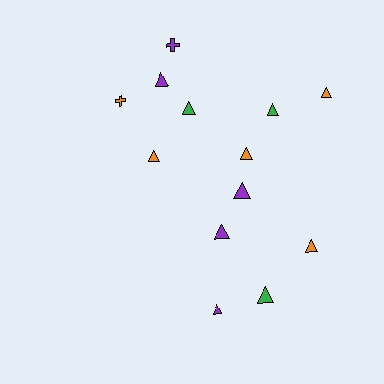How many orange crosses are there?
There is 1 orange cross.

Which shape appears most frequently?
Triangle, with 11 objects.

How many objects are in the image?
There are 13 objects.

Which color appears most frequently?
Orange, with 5 objects.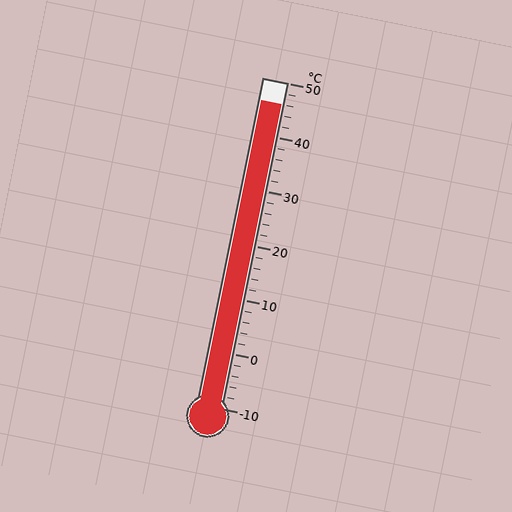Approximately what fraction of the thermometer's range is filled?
The thermometer is filled to approximately 95% of its range.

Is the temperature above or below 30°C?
The temperature is above 30°C.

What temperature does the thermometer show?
The thermometer shows approximately 46°C.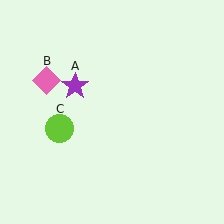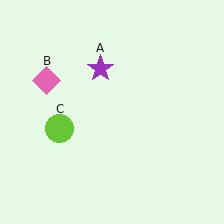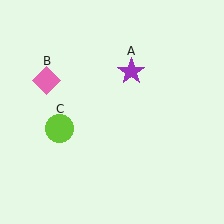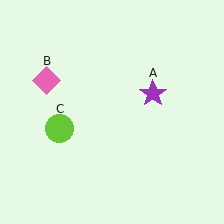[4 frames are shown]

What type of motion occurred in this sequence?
The purple star (object A) rotated clockwise around the center of the scene.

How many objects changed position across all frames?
1 object changed position: purple star (object A).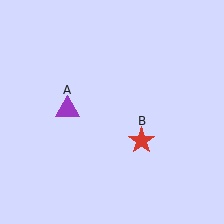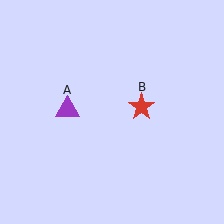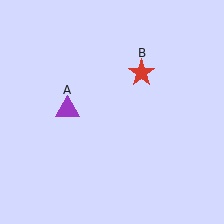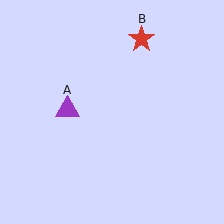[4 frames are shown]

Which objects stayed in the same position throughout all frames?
Purple triangle (object A) remained stationary.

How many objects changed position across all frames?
1 object changed position: red star (object B).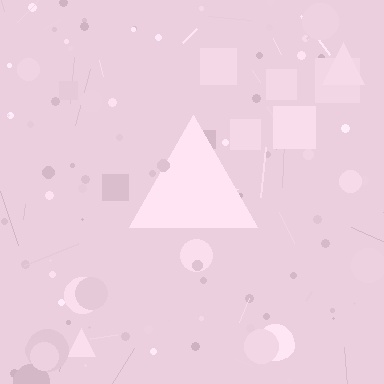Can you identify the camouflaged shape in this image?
The camouflaged shape is a triangle.